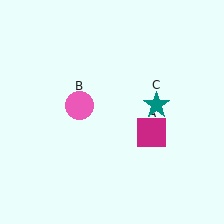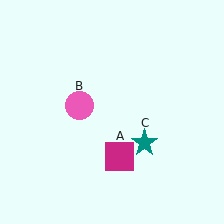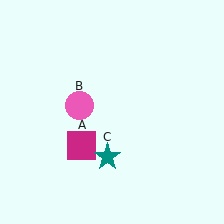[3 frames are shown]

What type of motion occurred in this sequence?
The magenta square (object A), teal star (object C) rotated clockwise around the center of the scene.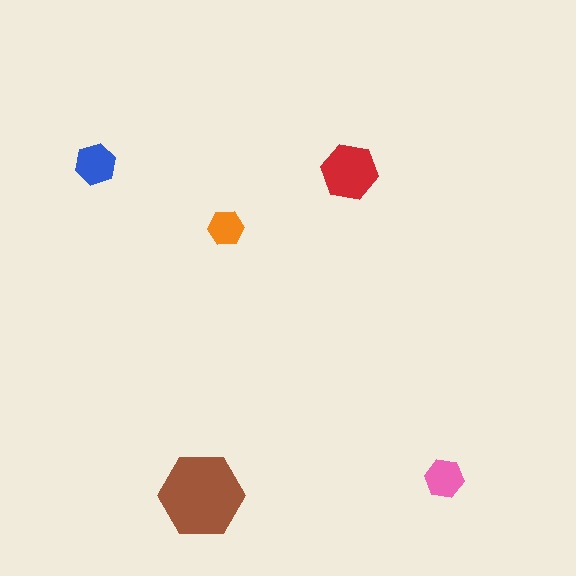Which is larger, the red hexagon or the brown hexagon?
The brown one.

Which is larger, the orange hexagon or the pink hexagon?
The pink one.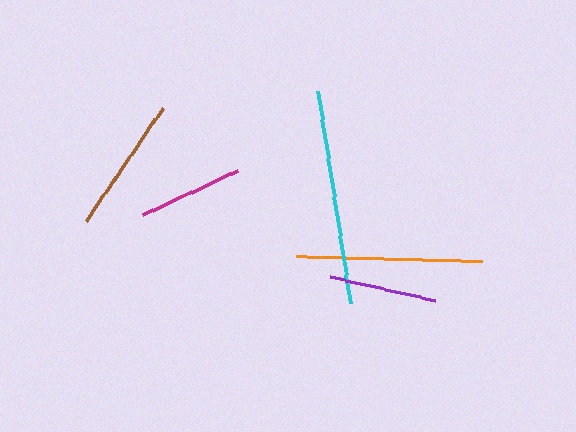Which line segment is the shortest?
The magenta line is the shortest at approximately 105 pixels.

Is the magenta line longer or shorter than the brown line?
The brown line is longer than the magenta line.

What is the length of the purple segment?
The purple segment is approximately 108 pixels long.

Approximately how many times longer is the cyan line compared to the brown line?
The cyan line is approximately 1.6 times the length of the brown line.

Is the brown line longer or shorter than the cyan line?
The cyan line is longer than the brown line.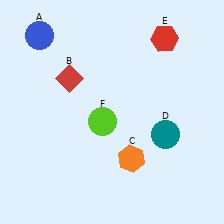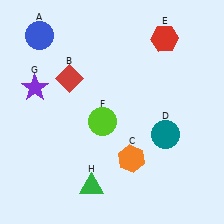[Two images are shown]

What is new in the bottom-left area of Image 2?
A green triangle (H) was added in the bottom-left area of Image 2.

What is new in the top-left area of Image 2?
A purple star (G) was added in the top-left area of Image 2.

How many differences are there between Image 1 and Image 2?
There are 2 differences between the two images.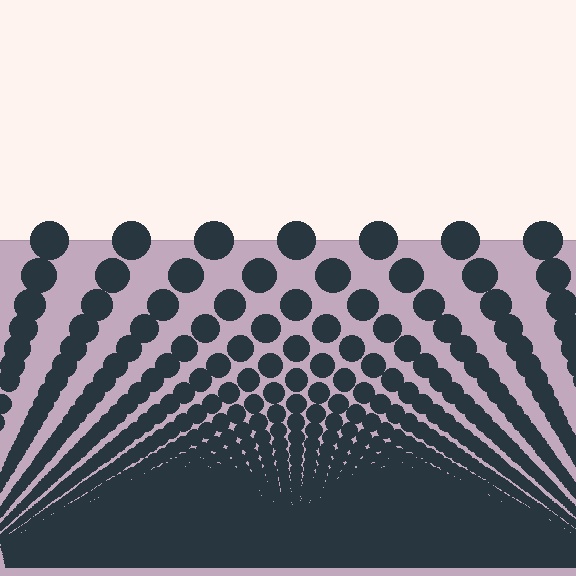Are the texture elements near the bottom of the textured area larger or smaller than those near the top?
Smaller. The gradient is inverted — elements near the bottom are smaller and denser.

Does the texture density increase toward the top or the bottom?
Density increases toward the bottom.